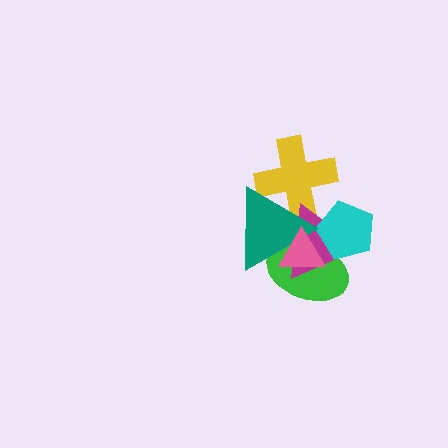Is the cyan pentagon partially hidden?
Yes, it is partially covered by another shape.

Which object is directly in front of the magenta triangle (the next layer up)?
The cyan pentagon is directly in front of the magenta triangle.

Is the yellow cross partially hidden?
Yes, it is partially covered by another shape.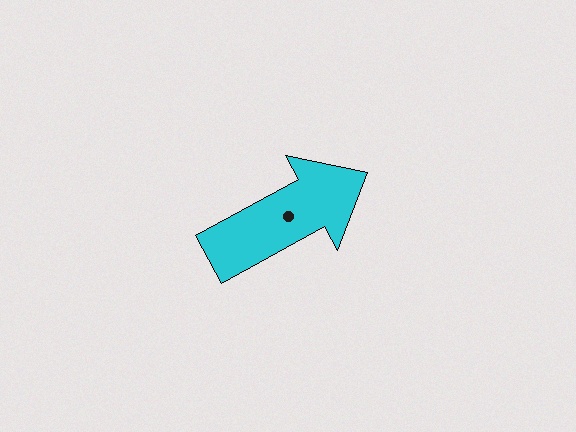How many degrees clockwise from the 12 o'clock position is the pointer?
Approximately 61 degrees.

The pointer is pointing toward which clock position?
Roughly 2 o'clock.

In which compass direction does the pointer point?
Northeast.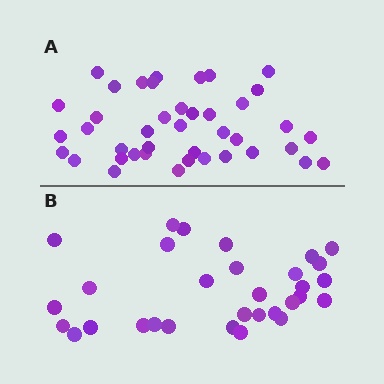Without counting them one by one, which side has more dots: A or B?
Region A (the top region) has more dots.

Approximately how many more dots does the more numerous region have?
Region A has roughly 10 or so more dots than region B.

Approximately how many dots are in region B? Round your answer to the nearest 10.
About 30 dots. (The exact count is 31, which rounds to 30.)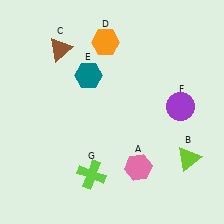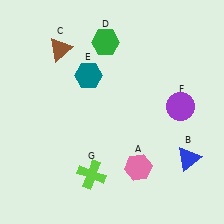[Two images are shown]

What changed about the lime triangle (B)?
In Image 1, B is lime. In Image 2, it changed to blue.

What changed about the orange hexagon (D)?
In Image 1, D is orange. In Image 2, it changed to green.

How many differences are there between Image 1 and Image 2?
There are 2 differences between the two images.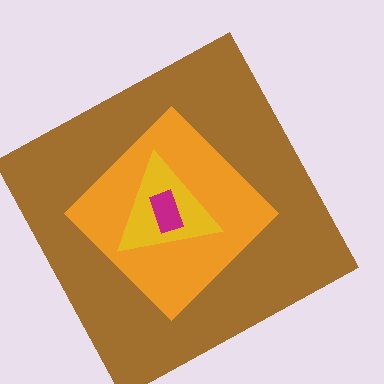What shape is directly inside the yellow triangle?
The magenta rectangle.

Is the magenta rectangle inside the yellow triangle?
Yes.